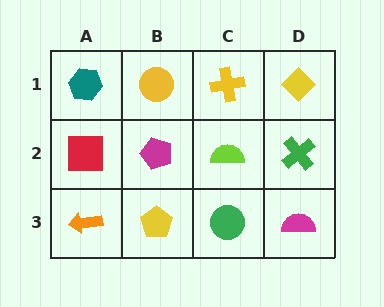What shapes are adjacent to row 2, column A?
A teal hexagon (row 1, column A), an orange arrow (row 3, column A), a magenta pentagon (row 2, column B).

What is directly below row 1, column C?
A lime semicircle.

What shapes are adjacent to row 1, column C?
A lime semicircle (row 2, column C), a yellow circle (row 1, column B), a yellow diamond (row 1, column D).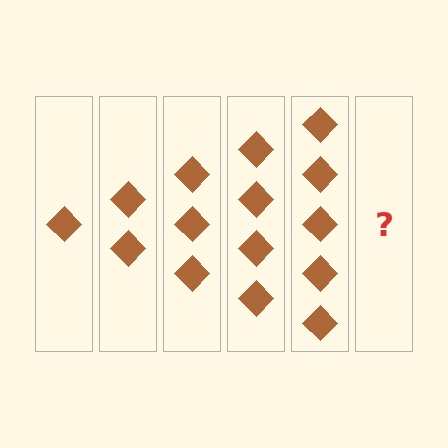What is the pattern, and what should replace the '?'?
The pattern is that each step adds one more diamond. The '?' should be 6 diamonds.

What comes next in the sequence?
The next element should be 6 diamonds.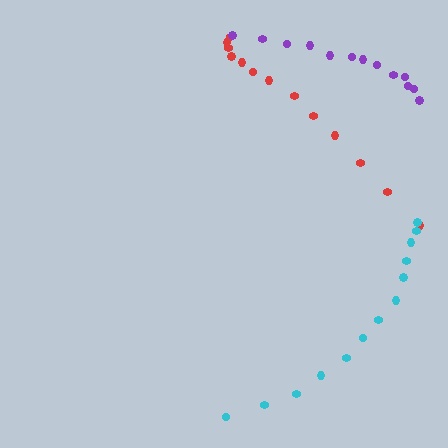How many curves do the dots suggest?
There are 3 distinct paths.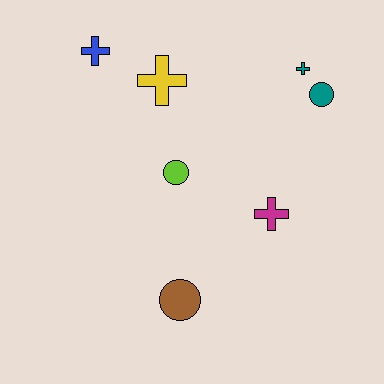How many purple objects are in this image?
There are no purple objects.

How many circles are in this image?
There are 3 circles.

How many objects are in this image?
There are 7 objects.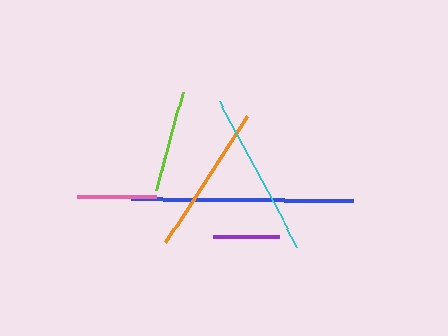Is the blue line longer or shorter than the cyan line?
The blue line is longer than the cyan line.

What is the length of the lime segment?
The lime segment is approximately 103 pixels long.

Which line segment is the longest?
The blue line is the longest at approximately 222 pixels.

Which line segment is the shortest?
The purple line is the shortest at approximately 66 pixels.